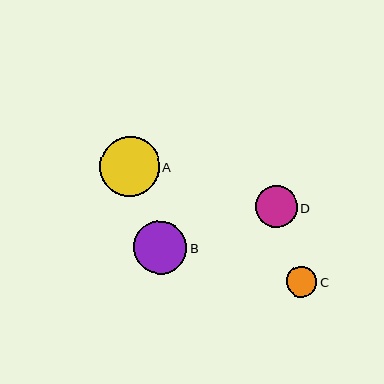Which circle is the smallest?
Circle C is the smallest with a size of approximately 30 pixels.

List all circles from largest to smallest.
From largest to smallest: A, B, D, C.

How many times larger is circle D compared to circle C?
Circle D is approximately 1.4 times the size of circle C.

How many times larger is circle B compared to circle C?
Circle B is approximately 1.8 times the size of circle C.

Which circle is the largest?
Circle A is the largest with a size of approximately 60 pixels.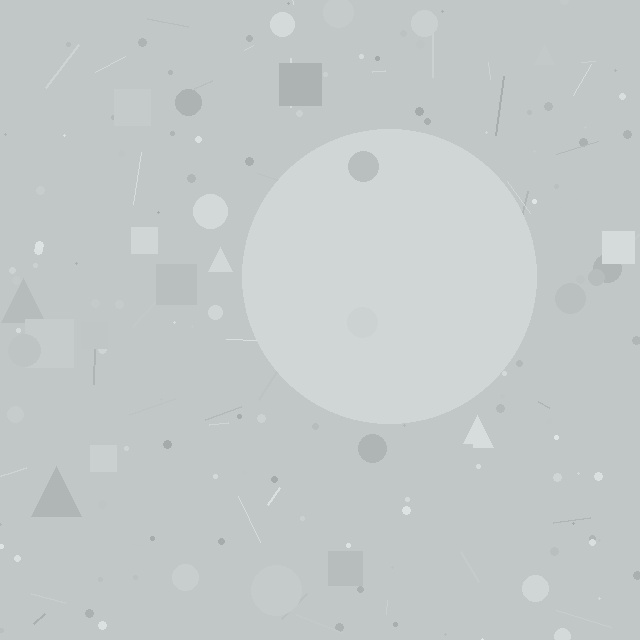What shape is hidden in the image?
A circle is hidden in the image.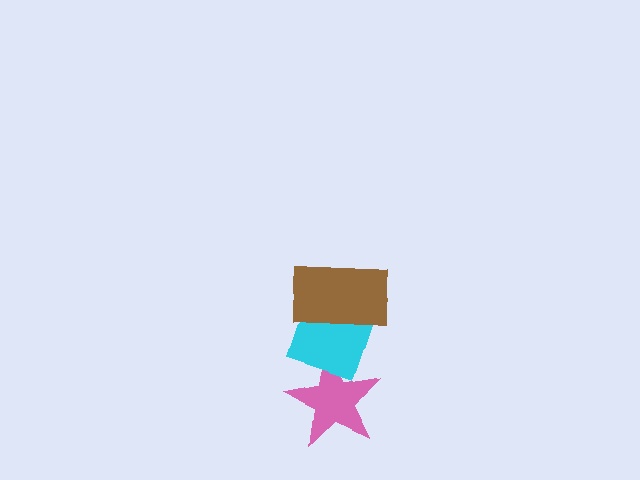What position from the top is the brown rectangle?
The brown rectangle is 1st from the top.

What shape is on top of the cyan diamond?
The brown rectangle is on top of the cyan diamond.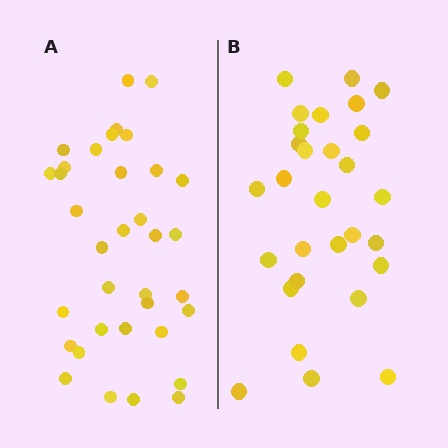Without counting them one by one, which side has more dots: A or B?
Region A (the left region) has more dots.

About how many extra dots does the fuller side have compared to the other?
Region A has about 6 more dots than region B.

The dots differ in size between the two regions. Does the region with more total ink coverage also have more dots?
No. Region B has more total ink coverage because its dots are larger, but region A actually contains more individual dots. Total area can be misleading — the number of items is what matters here.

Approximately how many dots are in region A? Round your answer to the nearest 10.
About 40 dots. (The exact count is 35, which rounds to 40.)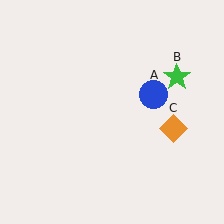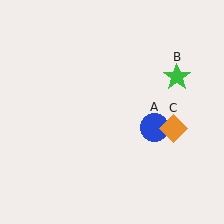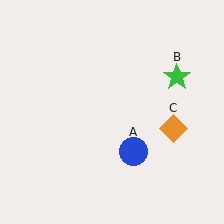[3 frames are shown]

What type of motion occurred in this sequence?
The blue circle (object A) rotated clockwise around the center of the scene.